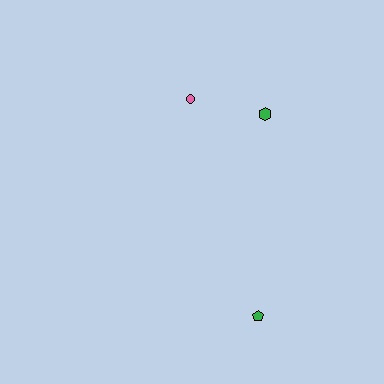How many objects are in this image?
There are 3 objects.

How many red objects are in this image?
There are no red objects.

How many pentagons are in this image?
There is 1 pentagon.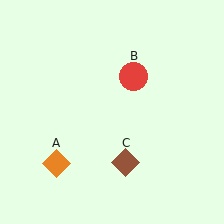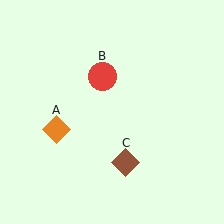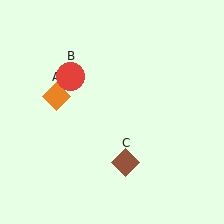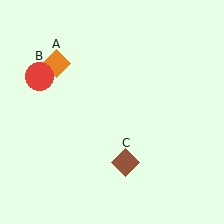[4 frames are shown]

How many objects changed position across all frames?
2 objects changed position: orange diamond (object A), red circle (object B).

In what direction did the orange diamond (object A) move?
The orange diamond (object A) moved up.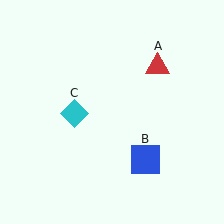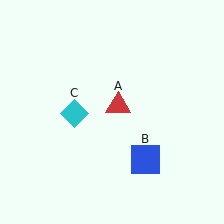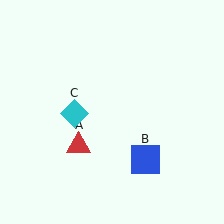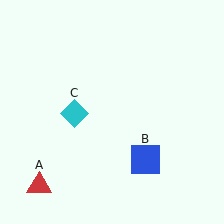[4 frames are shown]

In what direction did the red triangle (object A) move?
The red triangle (object A) moved down and to the left.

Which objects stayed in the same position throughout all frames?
Blue square (object B) and cyan diamond (object C) remained stationary.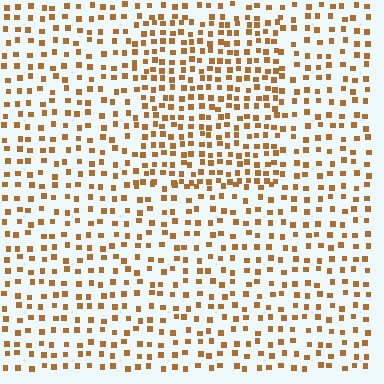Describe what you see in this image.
The image contains small brown elements arranged at two different densities. A rectangle-shaped region is visible where the elements are more densely packed than the surrounding area.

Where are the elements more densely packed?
The elements are more densely packed inside the rectangle boundary.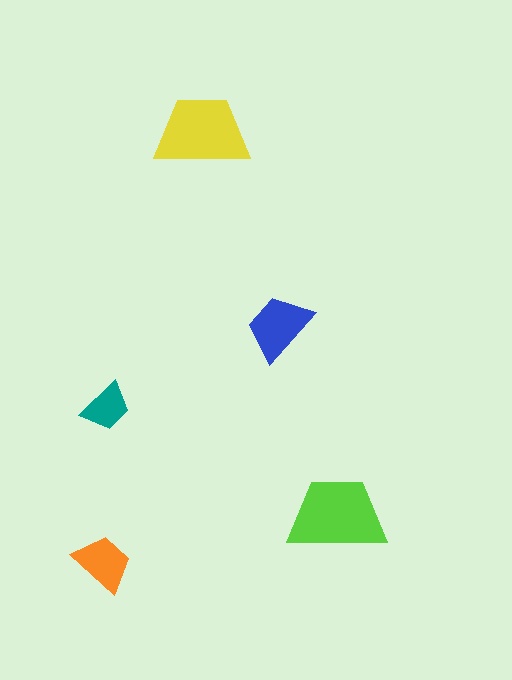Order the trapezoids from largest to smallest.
the lime one, the yellow one, the blue one, the orange one, the teal one.